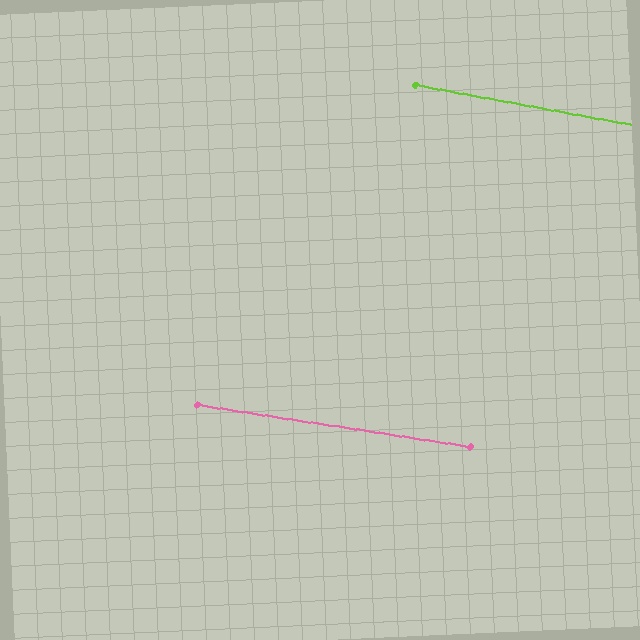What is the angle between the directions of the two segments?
Approximately 2 degrees.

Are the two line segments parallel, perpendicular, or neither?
Parallel — their directions differ by only 1.6°.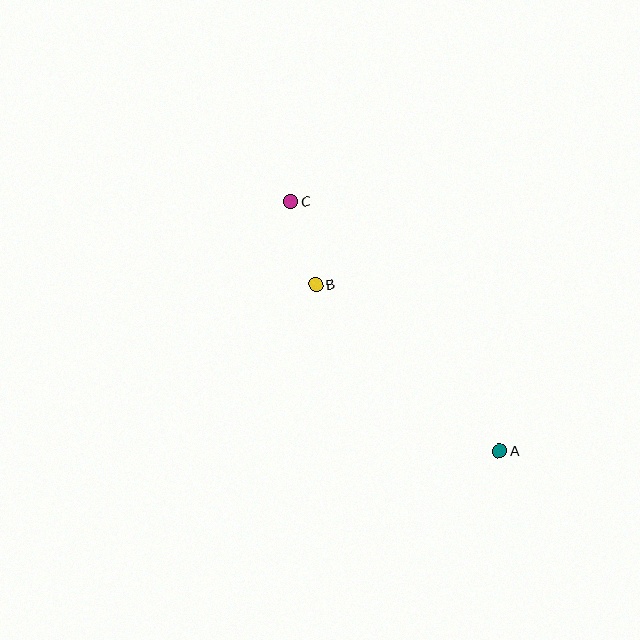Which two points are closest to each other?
Points B and C are closest to each other.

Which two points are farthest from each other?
Points A and C are farthest from each other.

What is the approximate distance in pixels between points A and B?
The distance between A and B is approximately 248 pixels.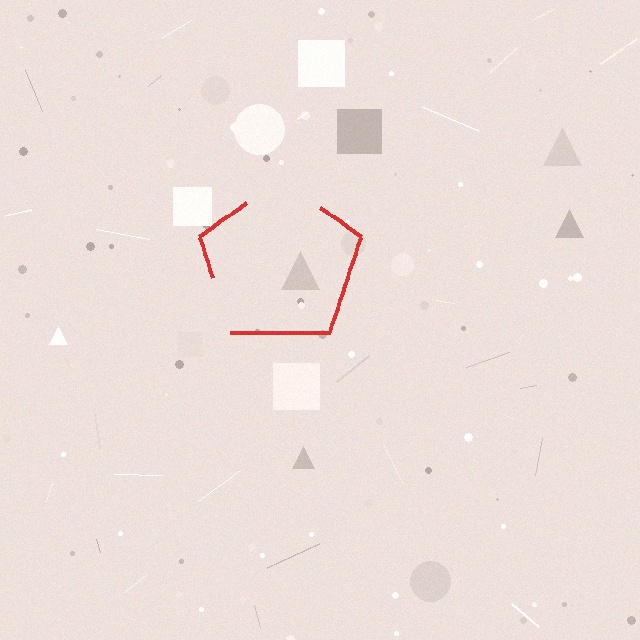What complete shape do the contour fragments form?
The contour fragments form a pentagon.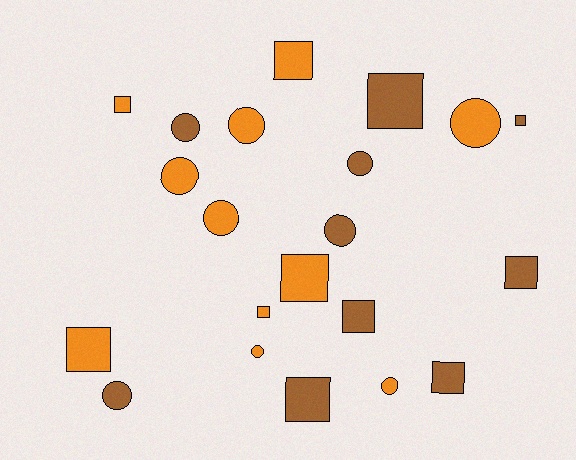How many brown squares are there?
There are 6 brown squares.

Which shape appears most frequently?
Square, with 11 objects.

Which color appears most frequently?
Orange, with 11 objects.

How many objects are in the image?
There are 21 objects.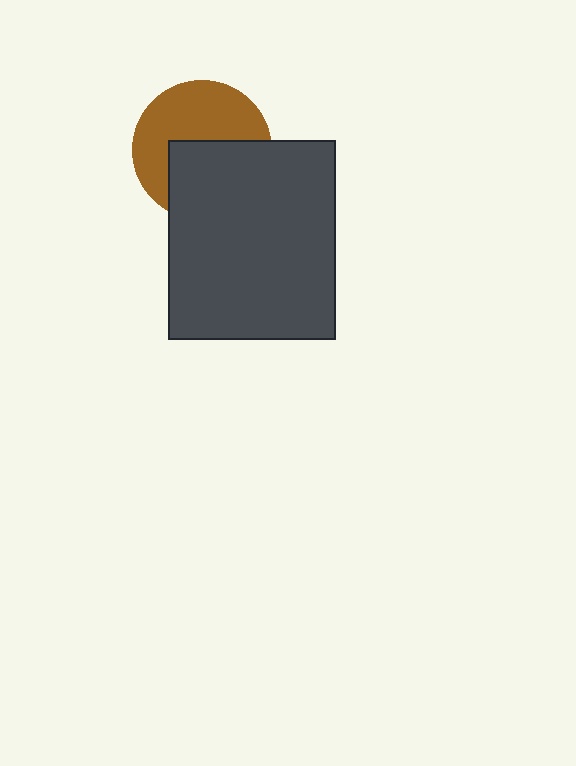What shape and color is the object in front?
The object in front is a dark gray rectangle.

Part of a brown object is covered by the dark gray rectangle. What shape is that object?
It is a circle.